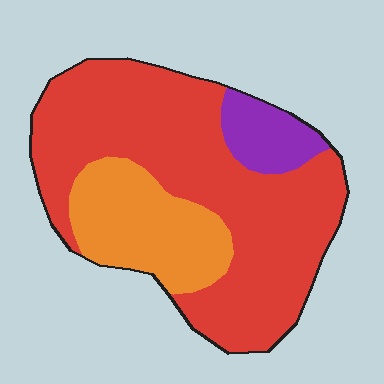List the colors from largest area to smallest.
From largest to smallest: red, orange, purple.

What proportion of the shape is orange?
Orange covers 23% of the shape.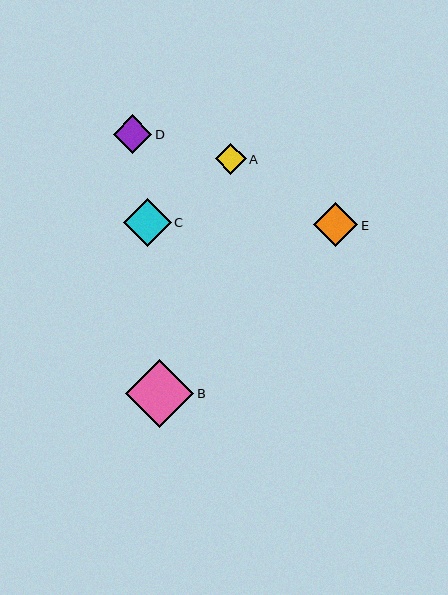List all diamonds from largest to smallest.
From largest to smallest: B, C, E, D, A.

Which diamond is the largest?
Diamond B is the largest with a size of approximately 69 pixels.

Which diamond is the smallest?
Diamond A is the smallest with a size of approximately 31 pixels.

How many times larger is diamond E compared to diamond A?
Diamond E is approximately 1.4 times the size of diamond A.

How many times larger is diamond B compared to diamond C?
Diamond B is approximately 1.4 times the size of diamond C.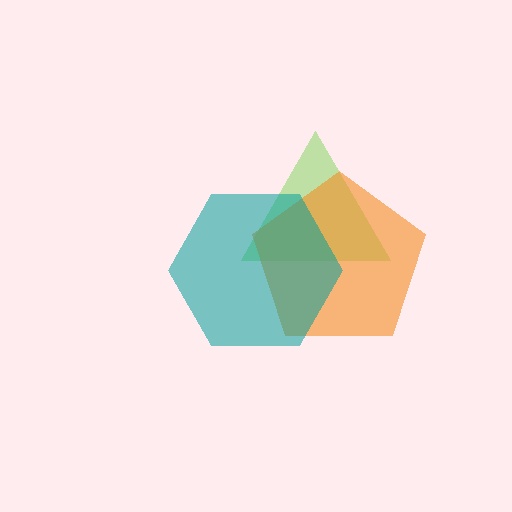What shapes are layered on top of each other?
The layered shapes are: a lime triangle, an orange pentagon, a teal hexagon.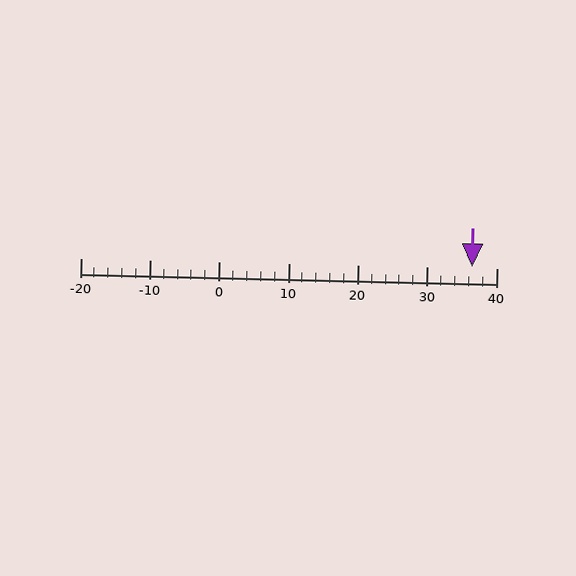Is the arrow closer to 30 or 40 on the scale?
The arrow is closer to 40.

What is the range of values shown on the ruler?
The ruler shows values from -20 to 40.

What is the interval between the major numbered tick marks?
The major tick marks are spaced 10 units apart.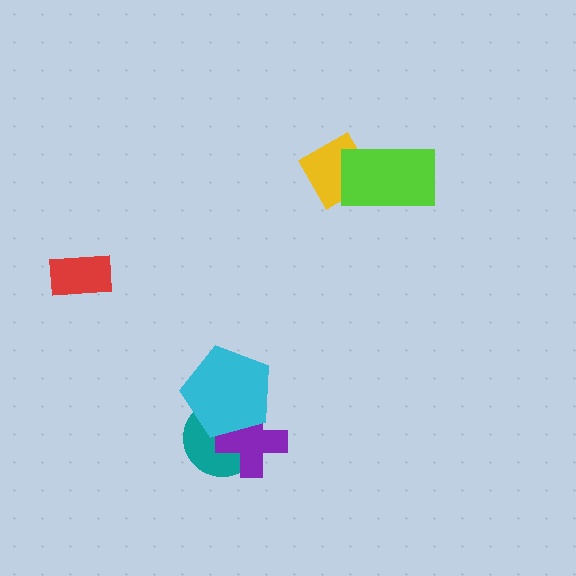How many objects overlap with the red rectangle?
0 objects overlap with the red rectangle.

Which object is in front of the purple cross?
The cyan pentagon is in front of the purple cross.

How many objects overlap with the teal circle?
2 objects overlap with the teal circle.